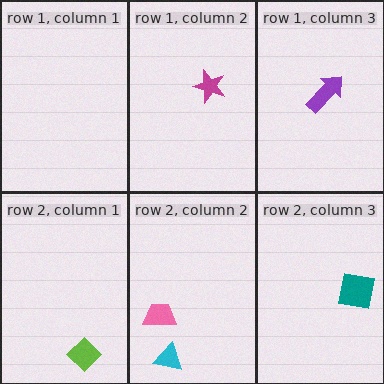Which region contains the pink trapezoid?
The row 2, column 2 region.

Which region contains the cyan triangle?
The row 2, column 2 region.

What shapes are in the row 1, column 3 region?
The purple arrow.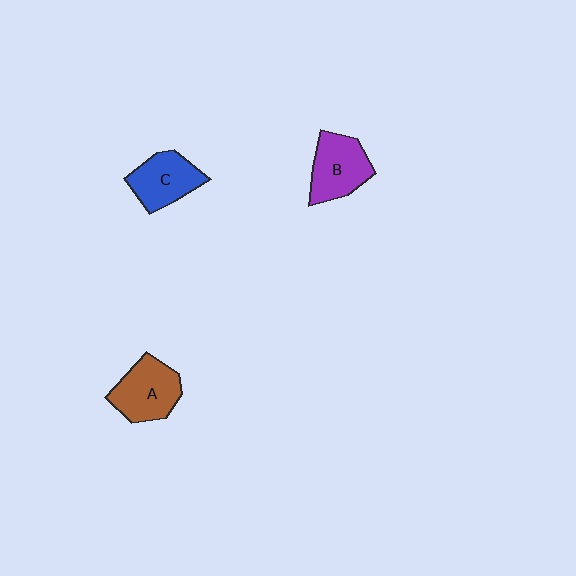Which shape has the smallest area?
Shape C (blue).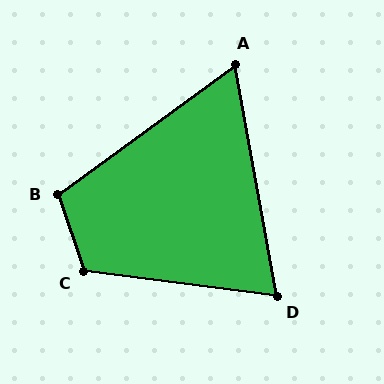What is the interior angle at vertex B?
Approximately 107 degrees (obtuse).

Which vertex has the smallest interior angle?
A, at approximately 64 degrees.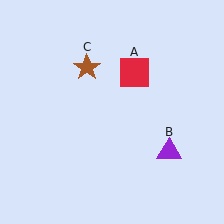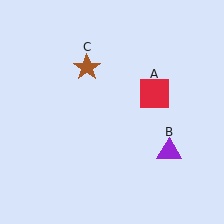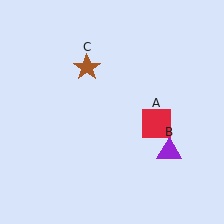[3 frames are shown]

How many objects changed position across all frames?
1 object changed position: red square (object A).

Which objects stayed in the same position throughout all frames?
Purple triangle (object B) and brown star (object C) remained stationary.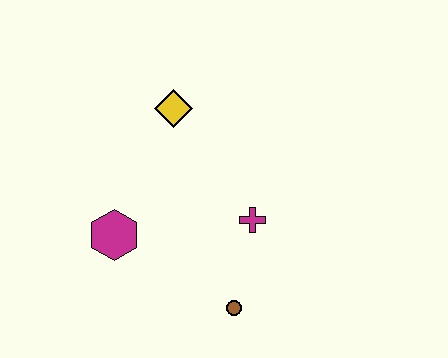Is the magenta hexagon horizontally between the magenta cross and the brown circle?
No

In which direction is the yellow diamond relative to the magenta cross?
The yellow diamond is above the magenta cross.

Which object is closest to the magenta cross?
The brown circle is closest to the magenta cross.